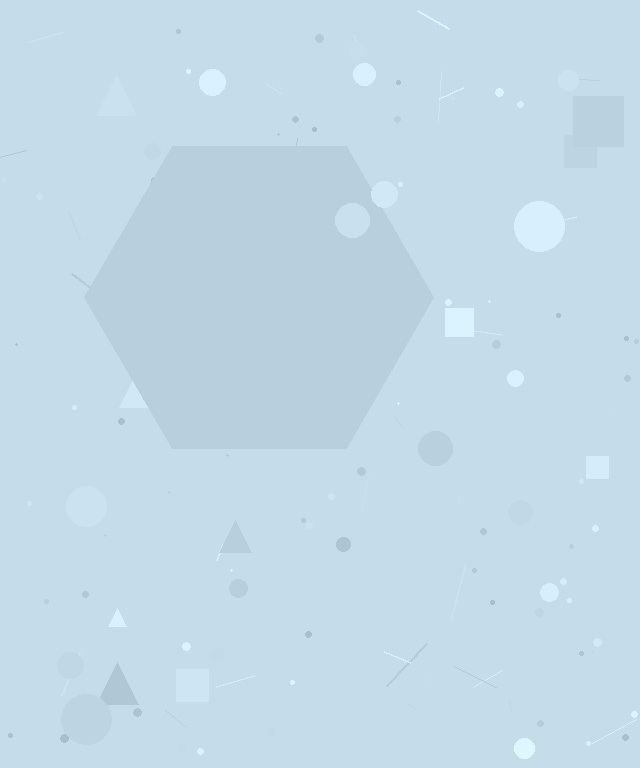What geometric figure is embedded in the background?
A hexagon is embedded in the background.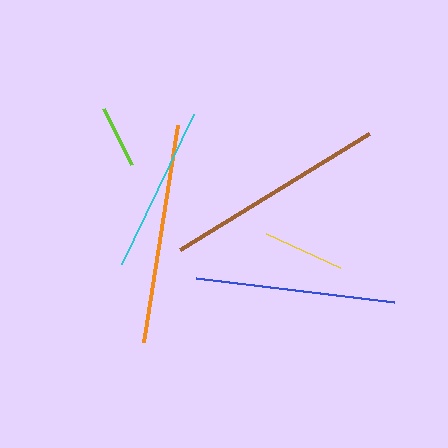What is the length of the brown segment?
The brown segment is approximately 222 pixels long.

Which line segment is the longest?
The brown line is the longest at approximately 222 pixels.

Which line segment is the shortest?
The lime line is the shortest at approximately 62 pixels.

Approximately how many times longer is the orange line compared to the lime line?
The orange line is approximately 3.6 times the length of the lime line.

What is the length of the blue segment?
The blue segment is approximately 200 pixels long.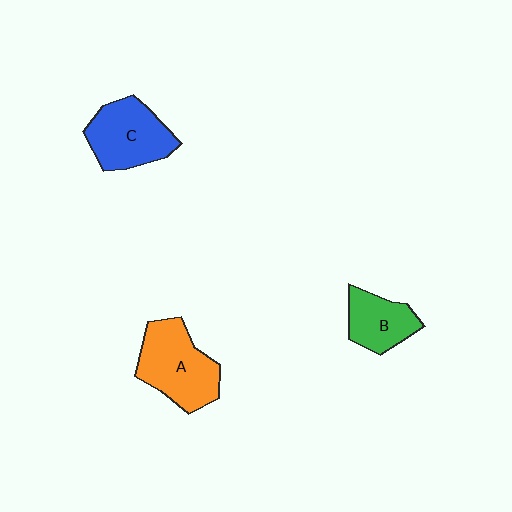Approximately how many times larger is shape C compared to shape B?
Approximately 1.4 times.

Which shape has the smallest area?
Shape B (green).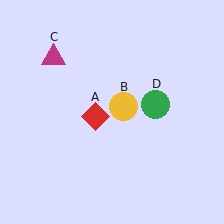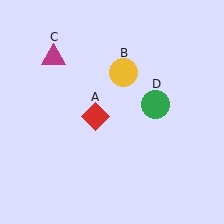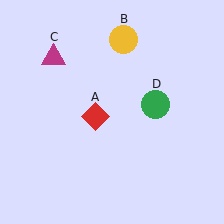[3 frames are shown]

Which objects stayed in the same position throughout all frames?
Red diamond (object A) and magenta triangle (object C) and green circle (object D) remained stationary.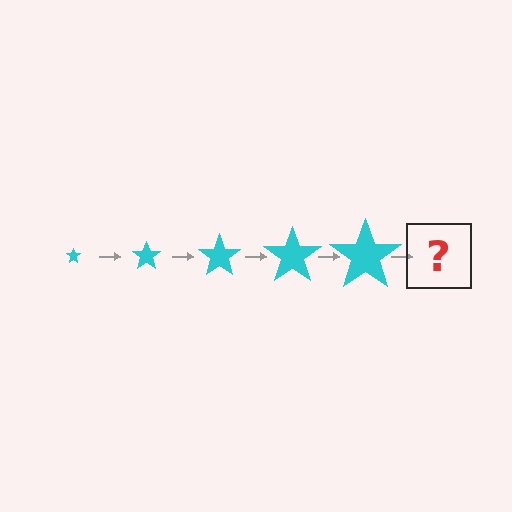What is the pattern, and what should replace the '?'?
The pattern is that the star gets progressively larger each step. The '?' should be a cyan star, larger than the previous one.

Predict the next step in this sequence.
The next step is a cyan star, larger than the previous one.